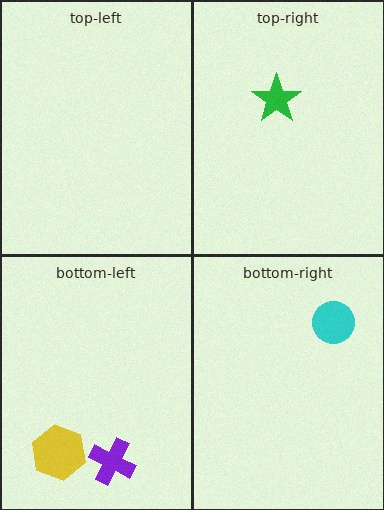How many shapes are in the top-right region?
1.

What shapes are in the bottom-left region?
The yellow hexagon, the purple cross.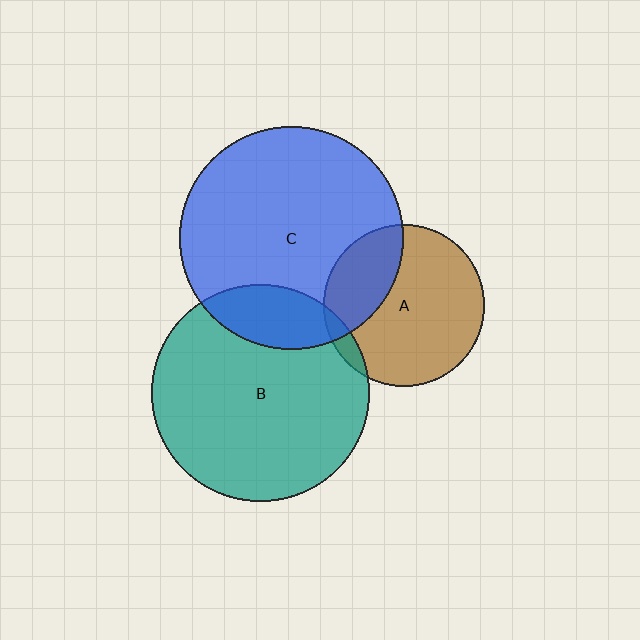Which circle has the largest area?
Circle C (blue).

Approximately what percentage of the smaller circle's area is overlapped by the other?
Approximately 5%.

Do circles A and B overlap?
Yes.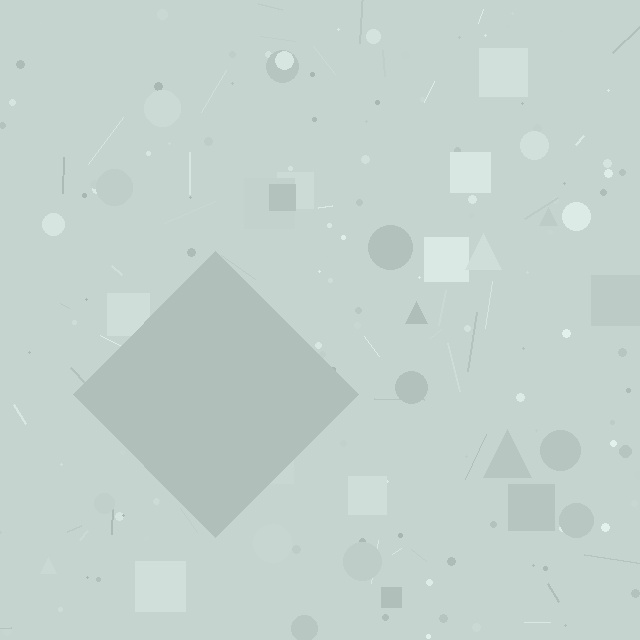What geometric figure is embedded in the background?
A diamond is embedded in the background.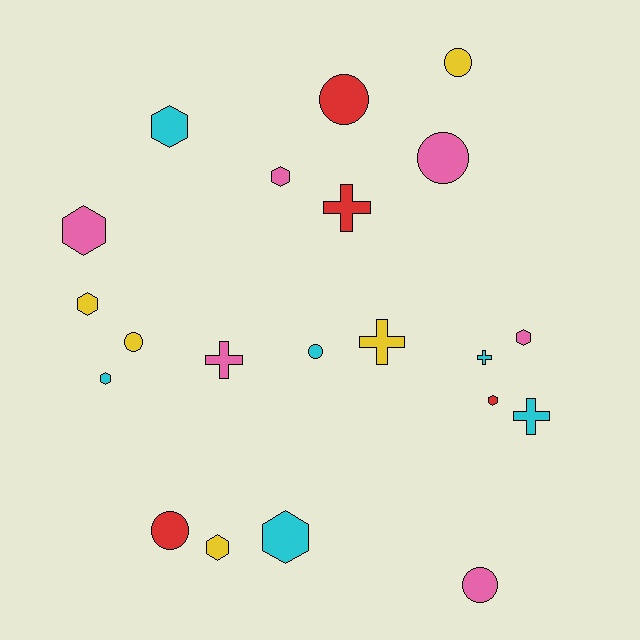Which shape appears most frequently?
Hexagon, with 9 objects.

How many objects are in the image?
There are 21 objects.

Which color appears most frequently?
Cyan, with 6 objects.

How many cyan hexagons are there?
There are 3 cyan hexagons.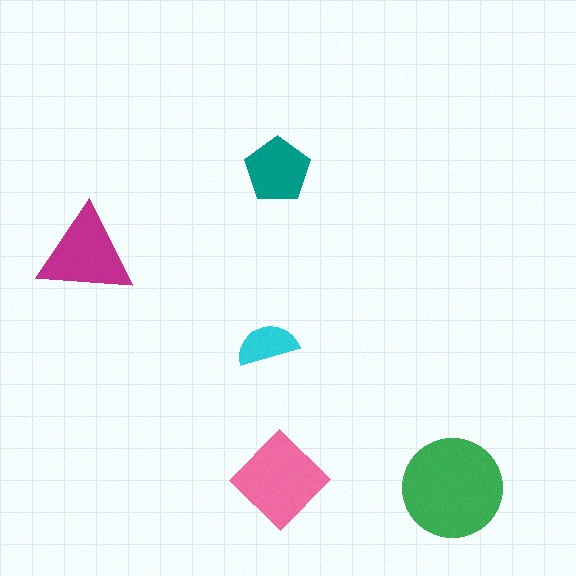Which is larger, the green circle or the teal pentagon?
The green circle.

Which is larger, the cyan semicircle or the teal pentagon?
The teal pentagon.